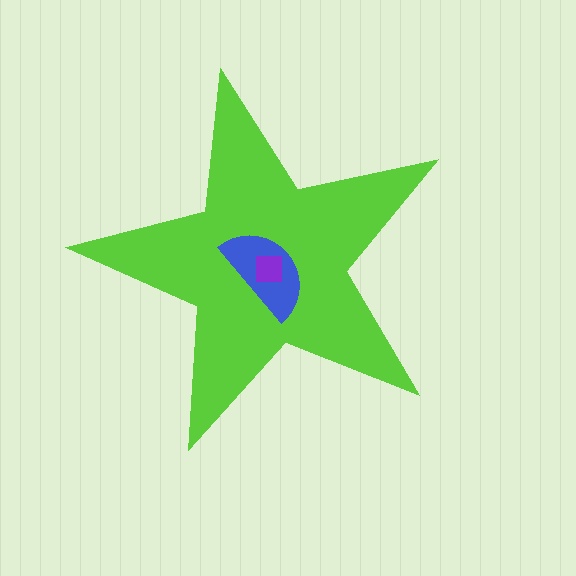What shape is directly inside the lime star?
The blue semicircle.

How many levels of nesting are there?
3.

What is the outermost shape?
The lime star.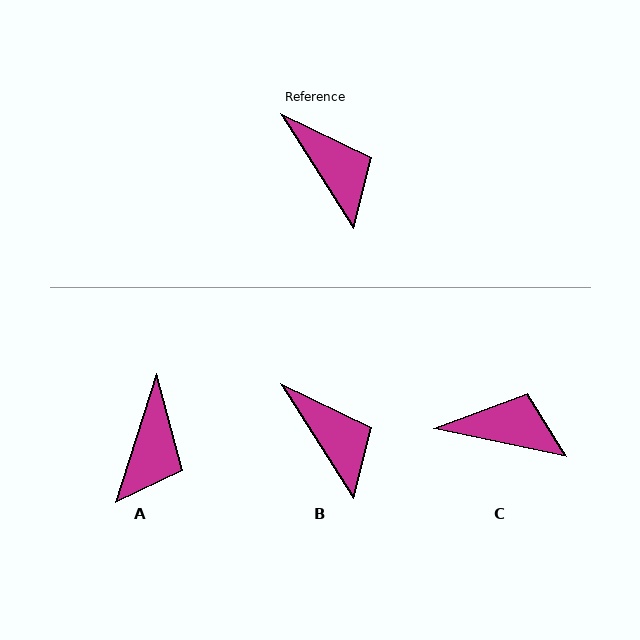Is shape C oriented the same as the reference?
No, it is off by about 46 degrees.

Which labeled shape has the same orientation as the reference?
B.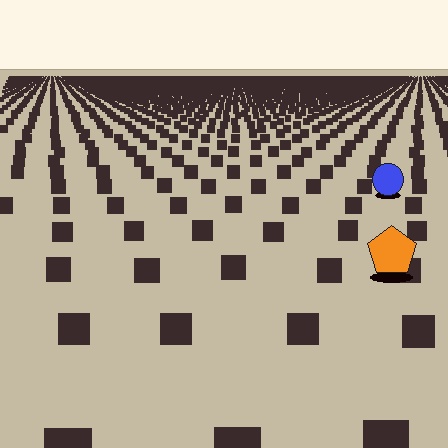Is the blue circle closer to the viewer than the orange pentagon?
No. The orange pentagon is closer — you can tell from the texture gradient: the ground texture is coarser near it.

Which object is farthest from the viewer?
The blue circle is farthest from the viewer. It appears smaller and the ground texture around it is denser.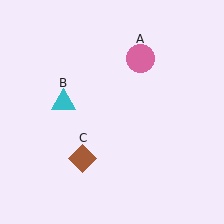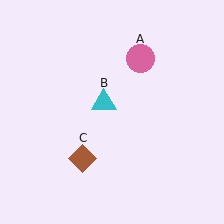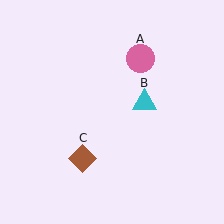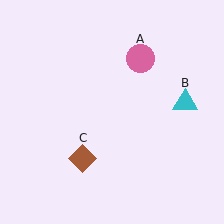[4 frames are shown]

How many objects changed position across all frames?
1 object changed position: cyan triangle (object B).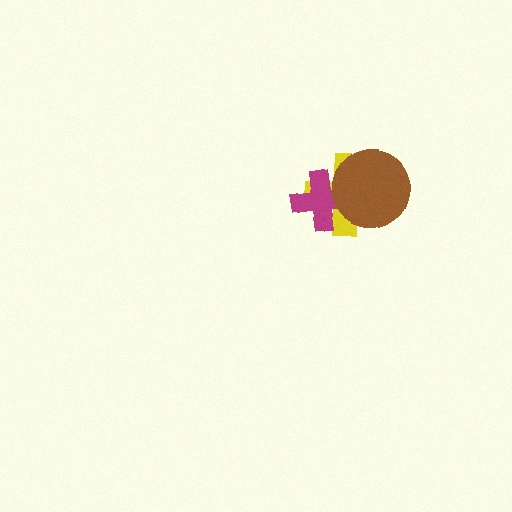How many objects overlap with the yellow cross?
2 objects overlap with the yellow cross.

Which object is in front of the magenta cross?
The brown circle is in front of the magenta cross.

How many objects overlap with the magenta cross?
2 objects overlap with the magenta cross.